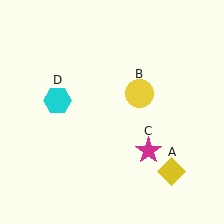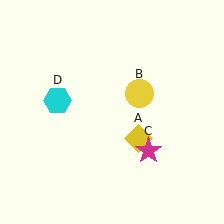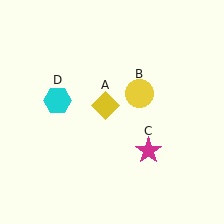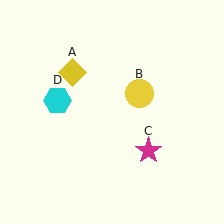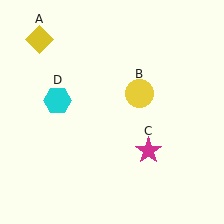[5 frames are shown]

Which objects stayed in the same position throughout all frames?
Yellow circle (object B) and magenta star (object C) and cyan hexagon (object D) remained stationary.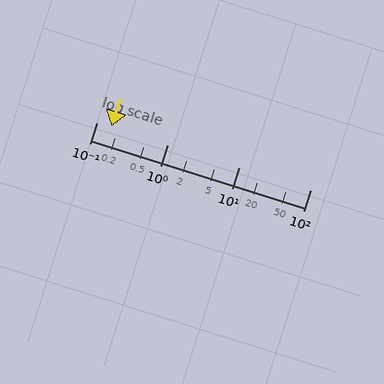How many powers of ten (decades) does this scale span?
The scale spans 3 decades, from 0.1 to 100.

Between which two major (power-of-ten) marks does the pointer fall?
The pointer is between 0.1 and 1.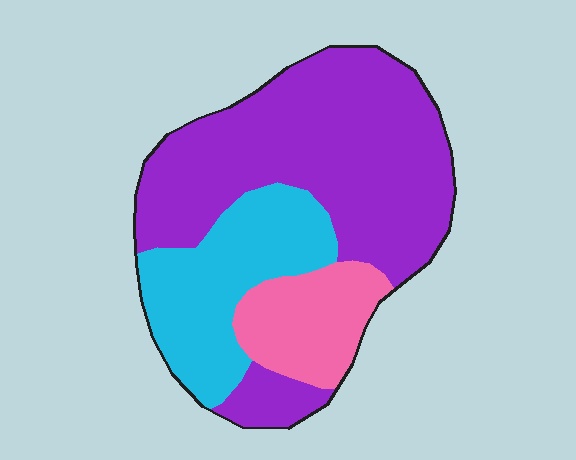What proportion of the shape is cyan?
Cyan takes up about one quarter (1/4) of the shape.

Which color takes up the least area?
Pink, at roughly 15%.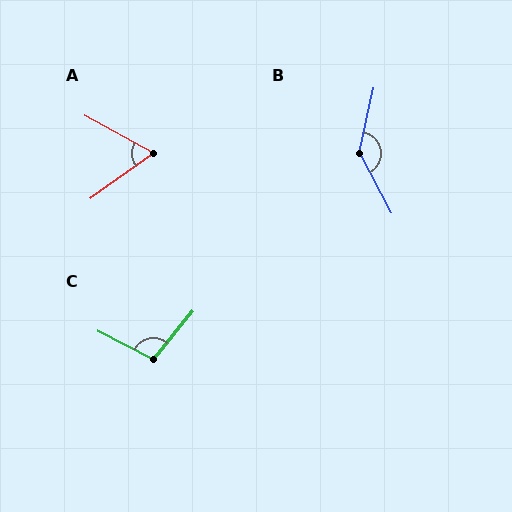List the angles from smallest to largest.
A (65°), C (102°), B (140°).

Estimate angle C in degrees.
Approximately 102 degrees.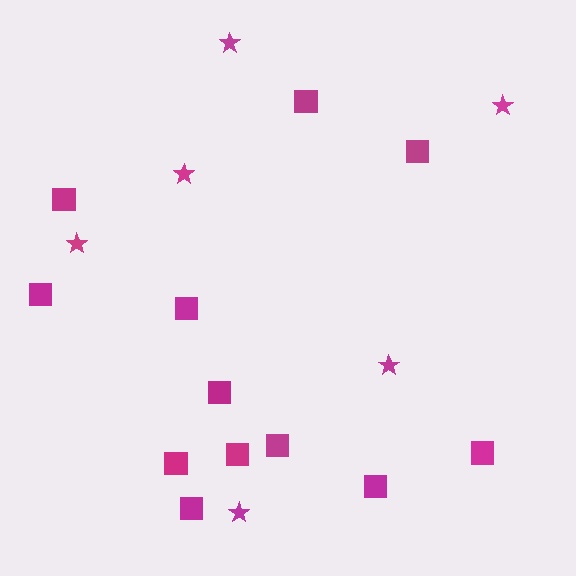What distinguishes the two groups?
There are 2 groups: one group of stars (6) and one group of squares (12).